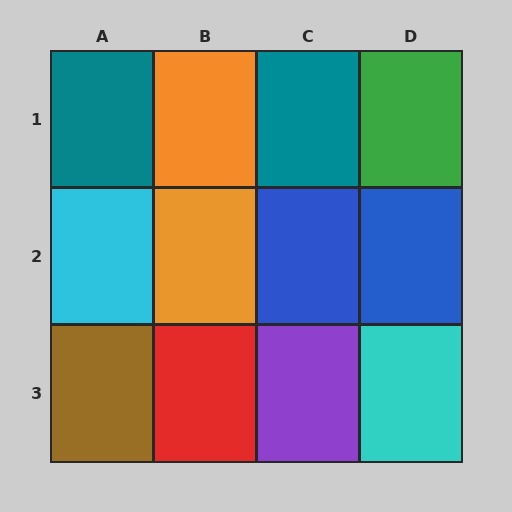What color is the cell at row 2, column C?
Blue.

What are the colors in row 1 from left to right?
Teal, orange, teal, green.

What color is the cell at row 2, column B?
Orange.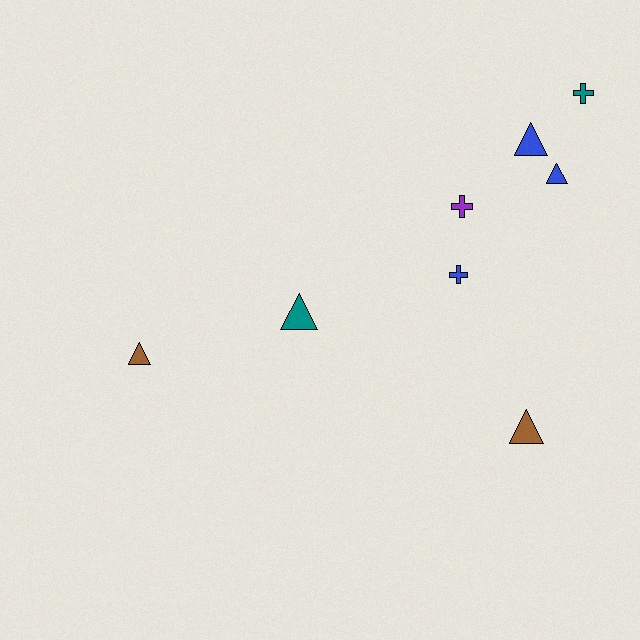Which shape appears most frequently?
Triangle, with 5 objects.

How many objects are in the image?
There are 8 objects.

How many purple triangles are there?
There are no purple triangles.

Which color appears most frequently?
Blue, with 3 objects.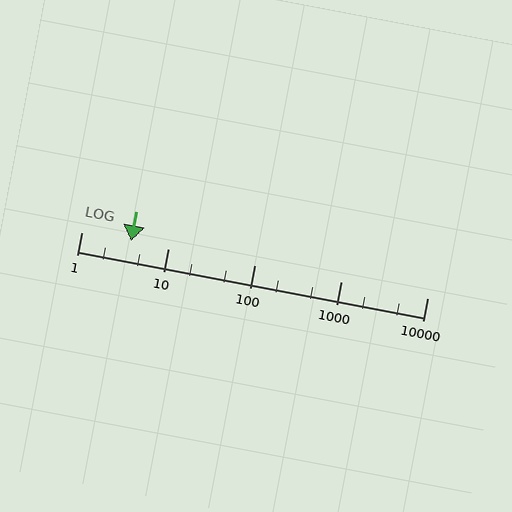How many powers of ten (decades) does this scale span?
The scale spans 4 decades, from 1 to 10000.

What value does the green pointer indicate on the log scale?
The pointer indicates approximately 3.7.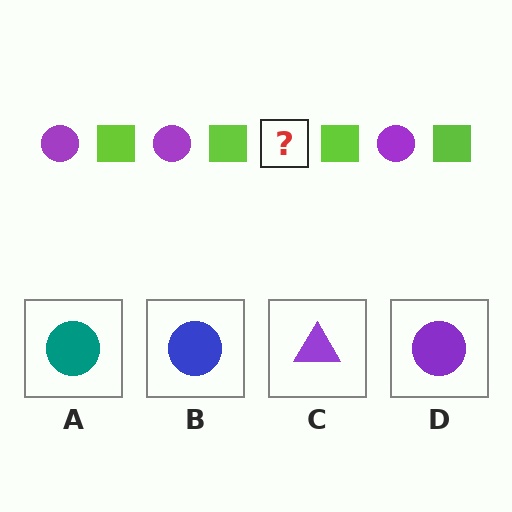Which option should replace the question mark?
Option D.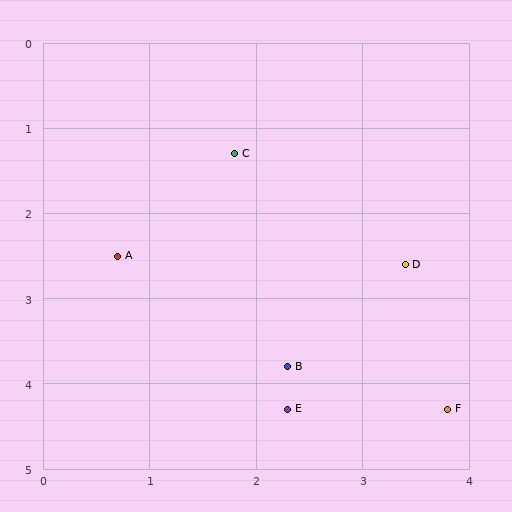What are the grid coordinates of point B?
Point B is at approximately (2.3, 3.8).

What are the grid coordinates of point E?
Point E is at approximately (2.3, 4.3).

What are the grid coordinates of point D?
Point D is at approximately (3.4, 2.6).